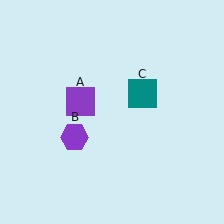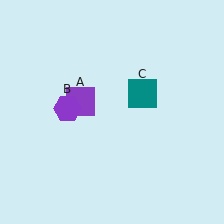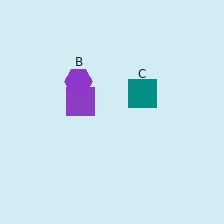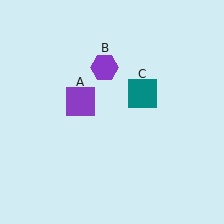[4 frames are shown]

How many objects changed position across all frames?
1 object changed position: purple hexagon (object B).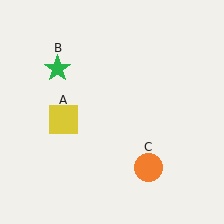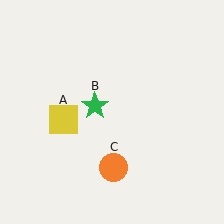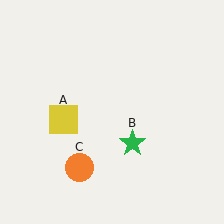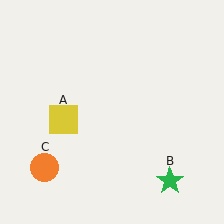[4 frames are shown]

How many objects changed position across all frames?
2 objects changed position: green star (object B), orange circle (object C).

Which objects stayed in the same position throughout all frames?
Yellow square (object A) remained stationary.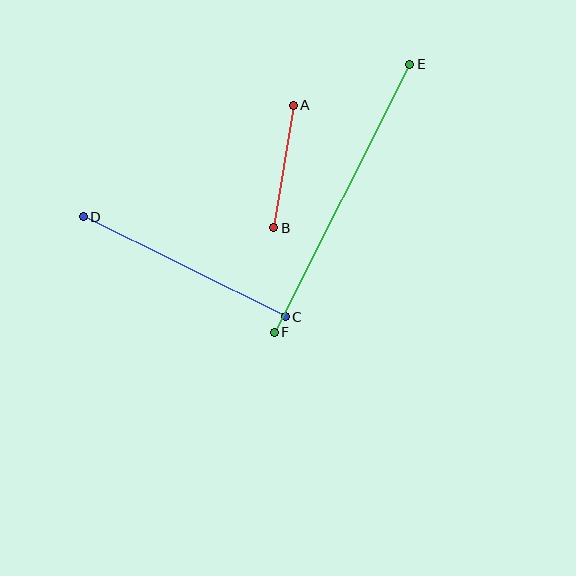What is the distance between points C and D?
The distance is approximately 225 pixels.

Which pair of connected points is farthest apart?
Points E and F are farthest apart.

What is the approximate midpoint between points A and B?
The midpoint is at approximately (283, 167) pixels.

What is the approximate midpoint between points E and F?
The midpoint is at approximately (342, 198) pixels.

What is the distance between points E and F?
The distance is approximately 300 pixels.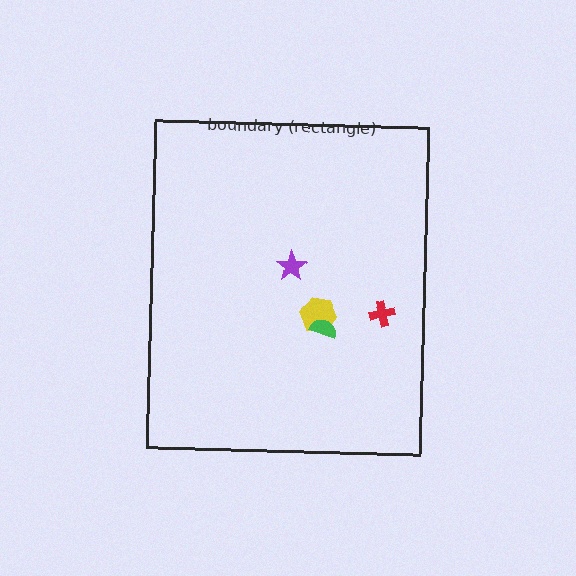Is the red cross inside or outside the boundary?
Inside.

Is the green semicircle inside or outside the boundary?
Inside.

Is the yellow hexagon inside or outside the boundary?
Inside.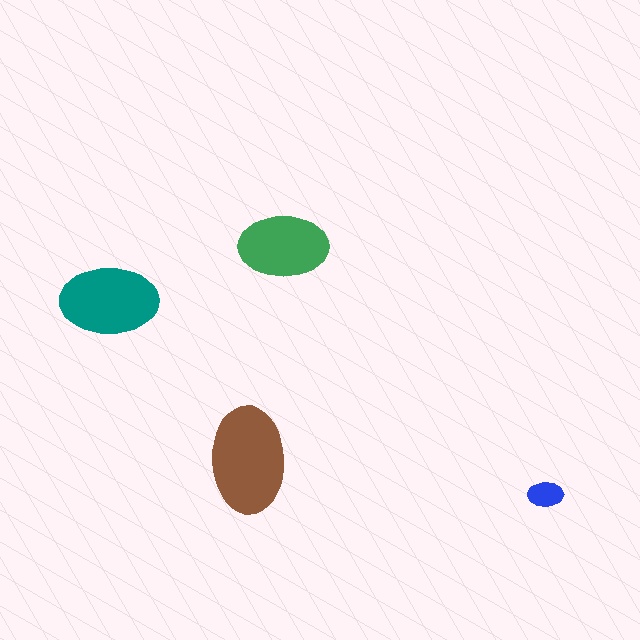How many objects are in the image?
There are 4 objects in the image.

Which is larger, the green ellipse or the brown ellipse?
The brown one.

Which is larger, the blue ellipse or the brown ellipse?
The brown one.